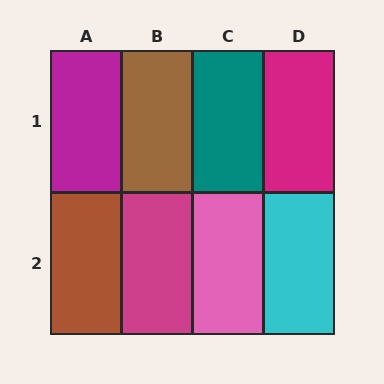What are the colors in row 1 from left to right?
Magenta, brown, teal, magenta.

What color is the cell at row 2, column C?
Pink.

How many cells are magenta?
3 cells are magenta.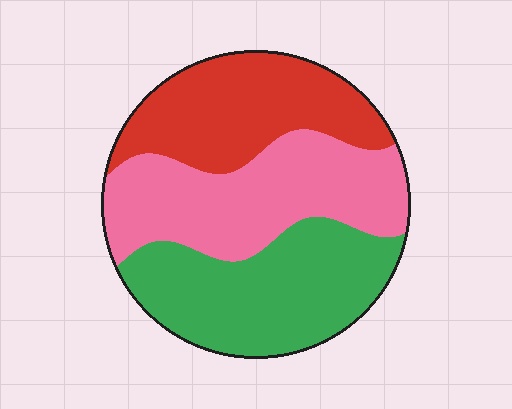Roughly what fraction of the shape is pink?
Pink takes up between a third and a half of the shape.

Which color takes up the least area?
Red, at roughly 30%.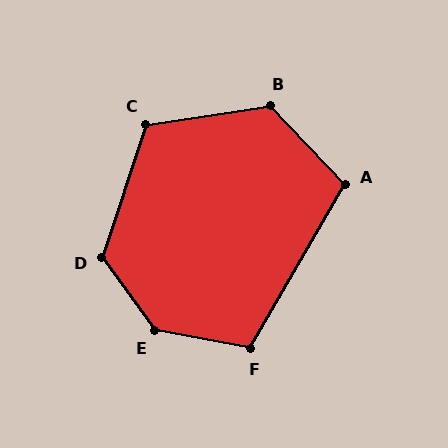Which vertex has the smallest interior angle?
A, at approximately 107 degrees.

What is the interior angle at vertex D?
Approximately 126 degrees (obtuse).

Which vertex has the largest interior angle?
E, at approximately 137 degrees.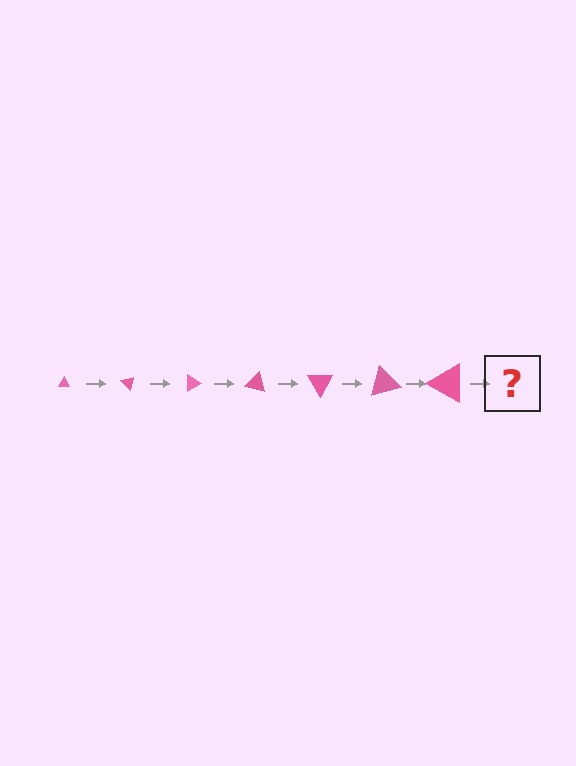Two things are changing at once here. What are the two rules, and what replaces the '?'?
The two rules are that the triangle grows larger each step and it rotates 45 degrees each step. The '?' should be a triangle, larger than the previous one and rotated 315 degrees from the start.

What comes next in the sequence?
The next element should be a triangle, larger than the previous one and rotated 315 degrees from the start.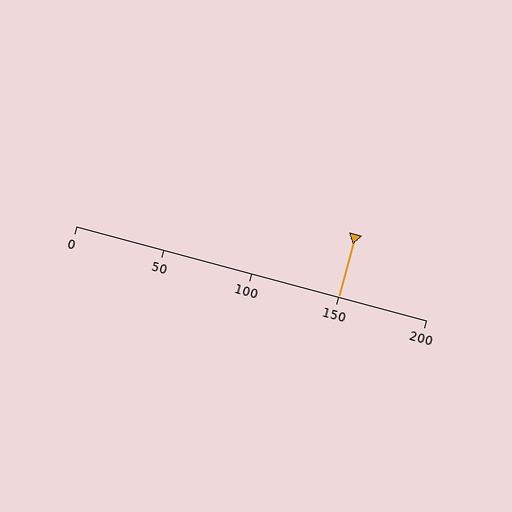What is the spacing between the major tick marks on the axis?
The major ticks are spaced 50 apart.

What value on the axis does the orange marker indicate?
The marker indicates approximately 150.